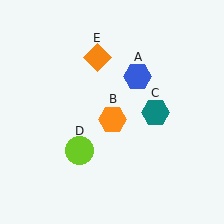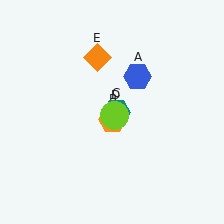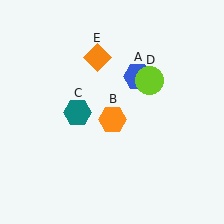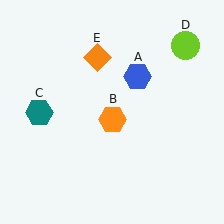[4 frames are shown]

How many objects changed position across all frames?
2 objects changed position: teal hexagon (object C), lime circle (object D).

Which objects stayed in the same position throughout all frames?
Blue hexagon (object A) and orange hexagon (object B) and orange diamond (object E) remained stationary.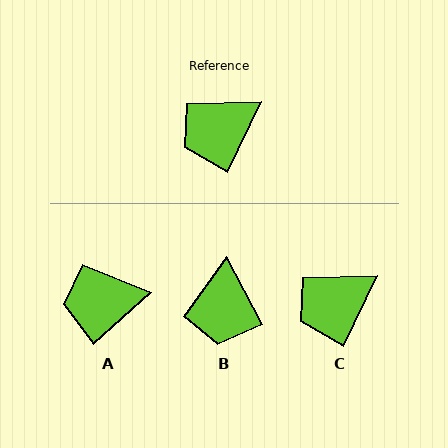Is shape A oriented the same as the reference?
No, it is off by about 23 degrees.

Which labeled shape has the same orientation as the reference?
C.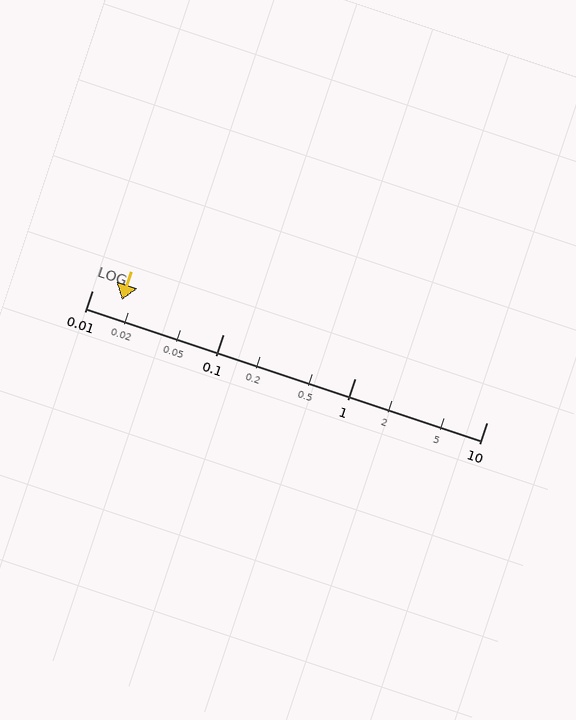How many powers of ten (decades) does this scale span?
The scale spans 3 decades, from 0.01 to 10.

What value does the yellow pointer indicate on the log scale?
The pointer indicates approximately 0.017.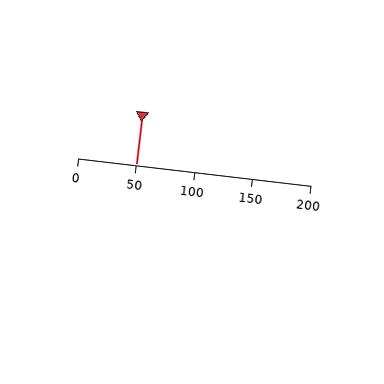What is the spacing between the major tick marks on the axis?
The major ticks are spaced 50 apart.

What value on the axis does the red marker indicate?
The marker indicates approximately 50.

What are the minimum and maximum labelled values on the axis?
The axis runs from 0 to 200.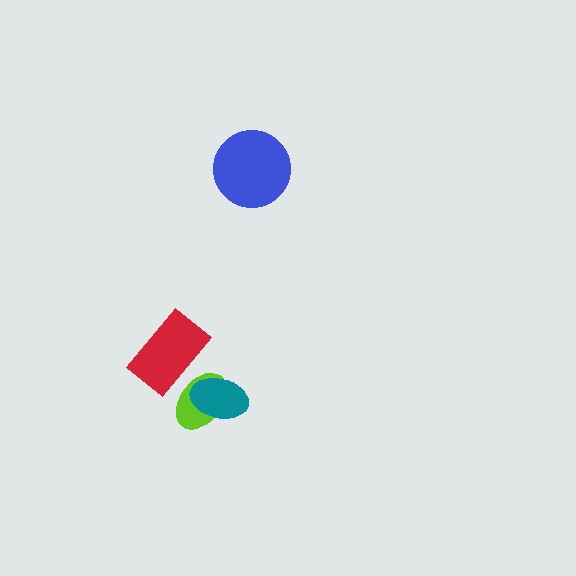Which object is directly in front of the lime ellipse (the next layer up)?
The teal ellipse is directly in front of the lime ellipse.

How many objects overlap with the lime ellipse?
2 objects overlap with the lime ellipse.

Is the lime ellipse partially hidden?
Yes, it is partially covered by another shape.